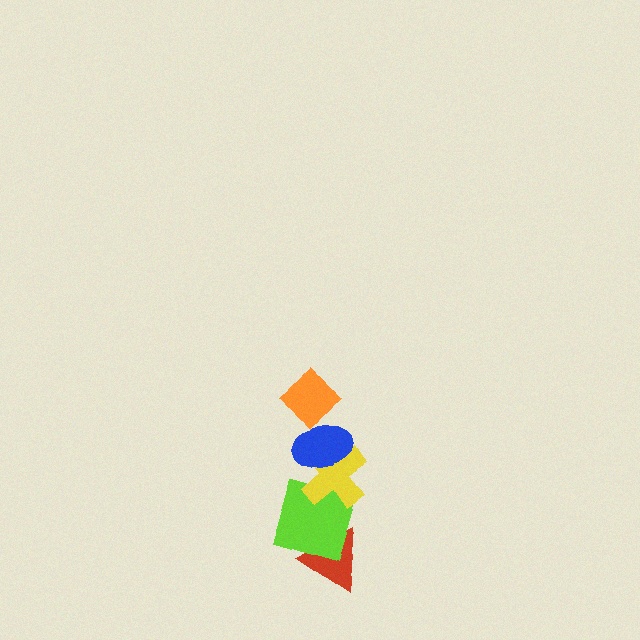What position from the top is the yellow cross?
The yellow cross is 3rd from the top.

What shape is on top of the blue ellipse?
The orange diamond is on top of the blue ellipse.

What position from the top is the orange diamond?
The orange diamond is 1st from the top.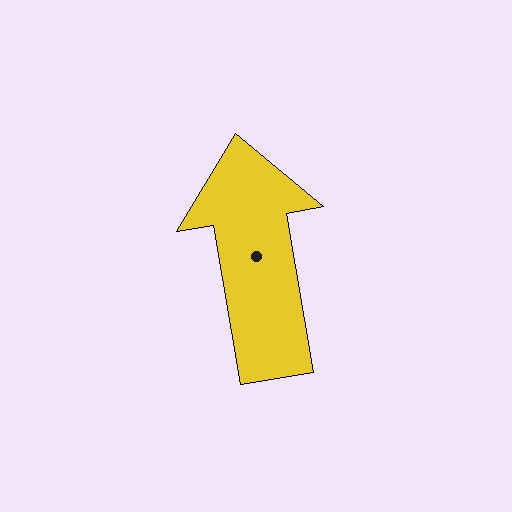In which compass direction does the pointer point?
North.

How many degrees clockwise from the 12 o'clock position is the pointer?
Approximately 350 degrees.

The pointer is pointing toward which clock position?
Roughly 12 o'clock.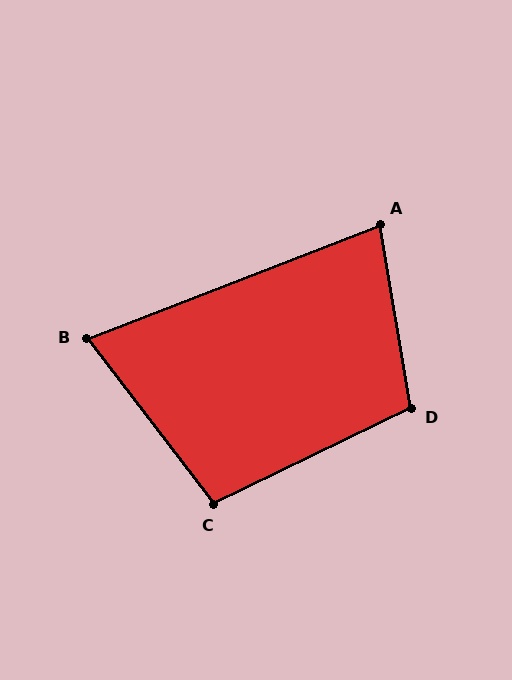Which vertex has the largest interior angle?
D, at approximately 106 degrees.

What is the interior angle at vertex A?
Approximately 78 degrees (acute).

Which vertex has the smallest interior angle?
B, at approximately 74 degrees.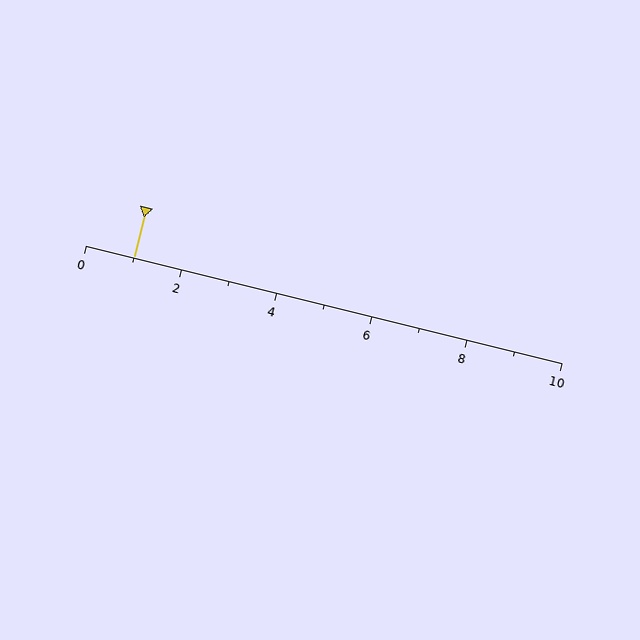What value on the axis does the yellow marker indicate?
The marker indicates approximately 1.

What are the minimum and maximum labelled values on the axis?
The axis runs from 0 to 10.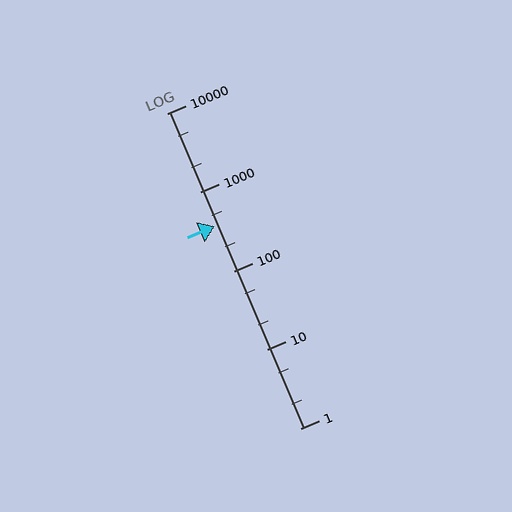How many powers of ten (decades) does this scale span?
The scale spans 4 decades, from 1 to 10000.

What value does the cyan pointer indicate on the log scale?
The pointer indicates approximately 370.